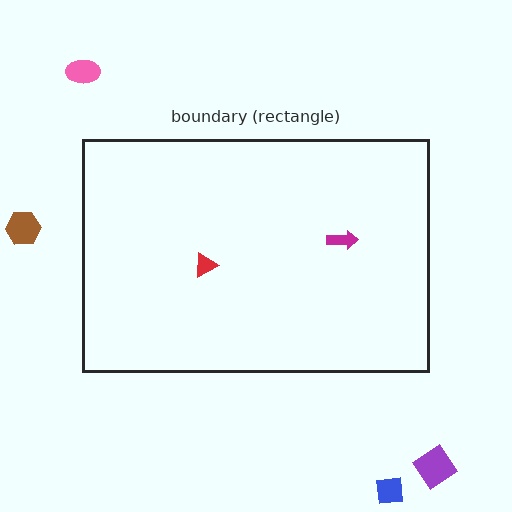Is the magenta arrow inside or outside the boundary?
Inside.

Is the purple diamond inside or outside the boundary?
Outside.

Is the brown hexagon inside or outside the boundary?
Outside.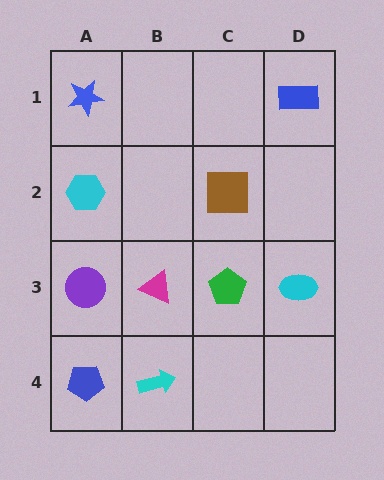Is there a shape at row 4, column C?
No, that cell is empty.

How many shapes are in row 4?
2 shapes.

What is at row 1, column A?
A blue star.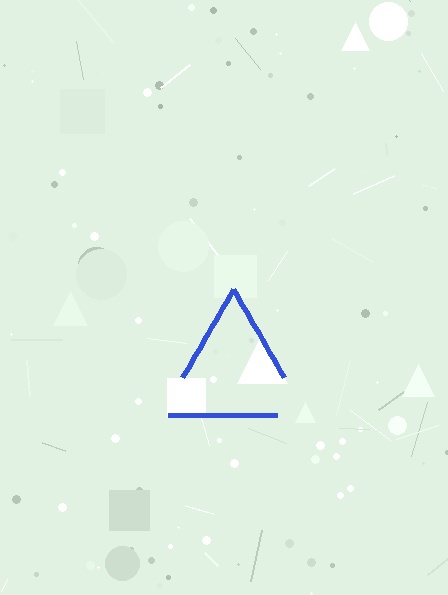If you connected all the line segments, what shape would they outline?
They would outline a triangle.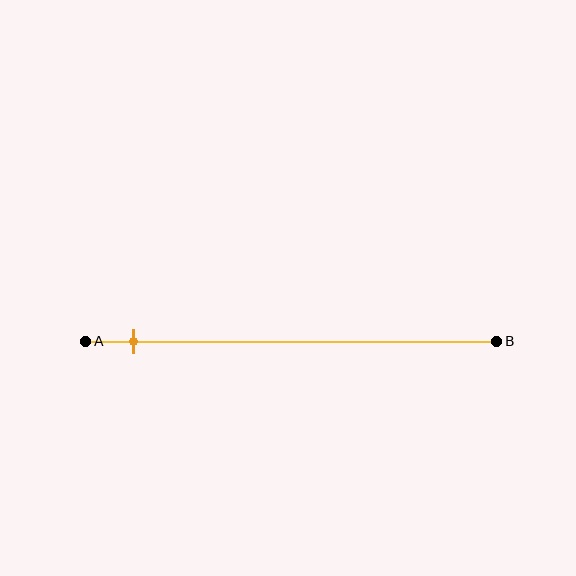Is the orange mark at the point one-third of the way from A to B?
No, the mark is at about 10% from A, not at the 33% one-third point.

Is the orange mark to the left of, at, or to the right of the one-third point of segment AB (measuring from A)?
The orange mark is to the left of the one-third point of segment AB.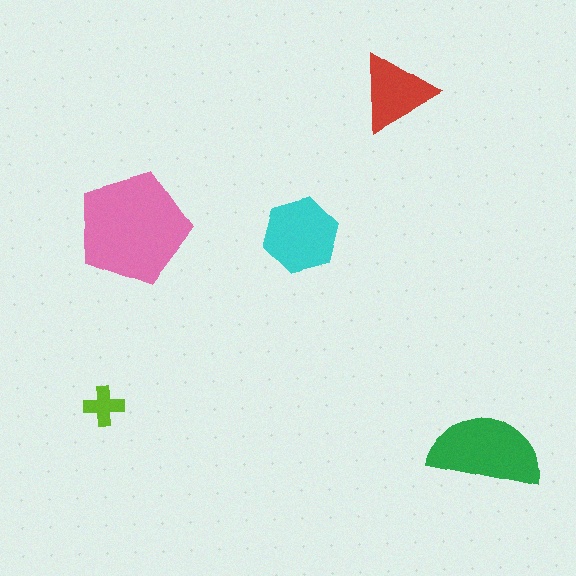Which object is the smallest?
The lime cross.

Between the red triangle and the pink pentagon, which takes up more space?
The pink pentagon.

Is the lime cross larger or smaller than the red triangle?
Smaller.